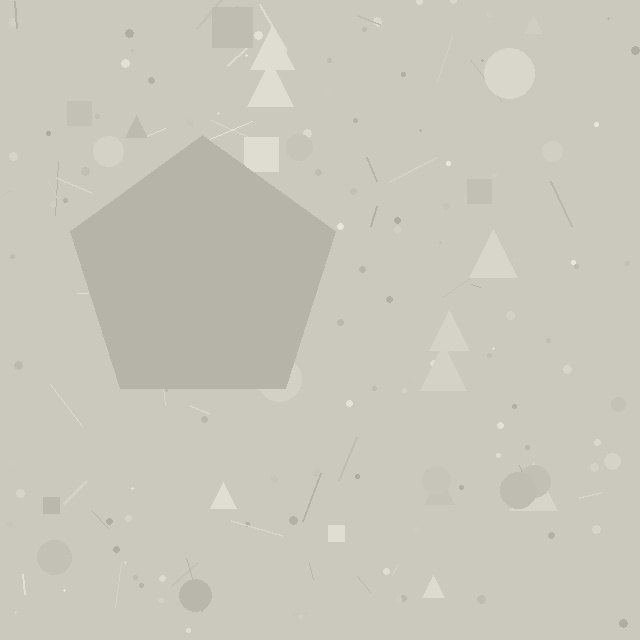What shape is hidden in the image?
A pentagon is hidden in the image.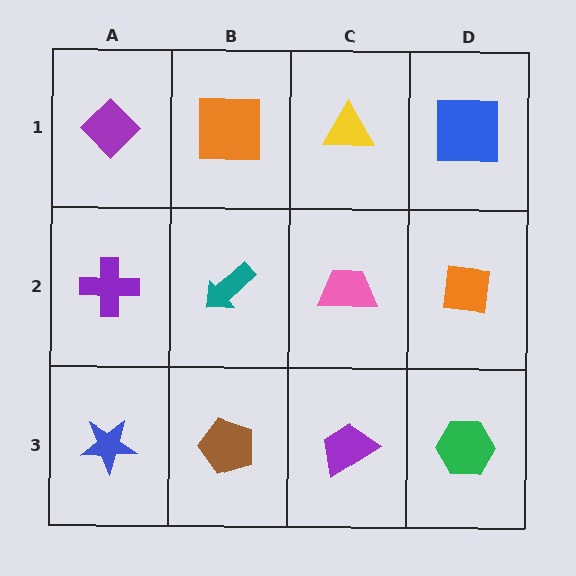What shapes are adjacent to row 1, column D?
An orange square (row 2, column D), a yellow triangle (row 1, column C).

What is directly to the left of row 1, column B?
A purple diamond.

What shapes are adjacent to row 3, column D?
An orange square (row 2, column D), a purple trapezoid (row 3, column C).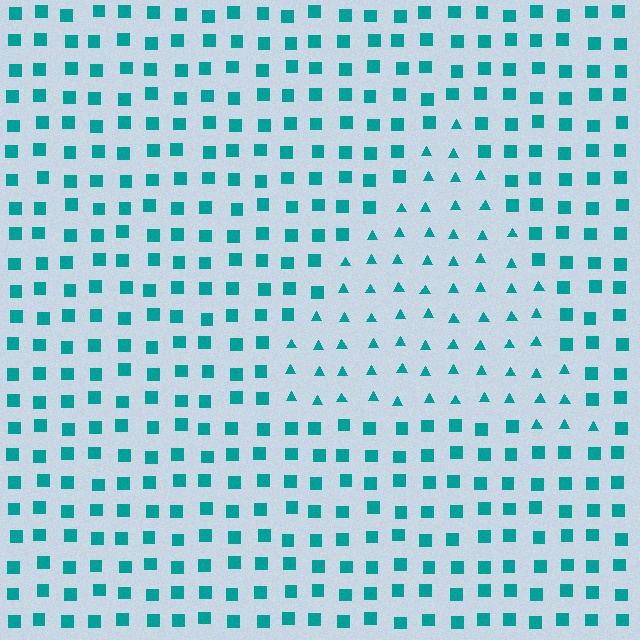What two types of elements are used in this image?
The image uses triangles inside the triangle region and squares outside it.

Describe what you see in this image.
The image is filled with small teal elements arranged in a uniform grid. A triangle-shaped region contains triangles, while the surrounding area contains squares. The boundary is defined purely by the change in element shape.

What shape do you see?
I see a triangle.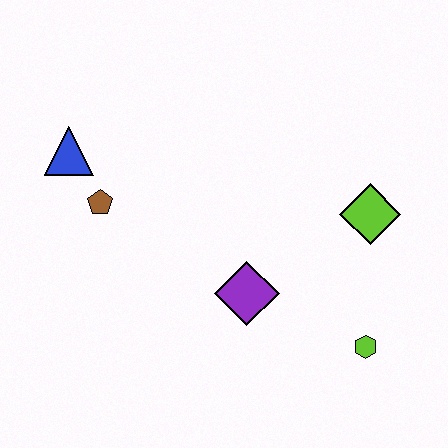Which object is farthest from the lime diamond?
The blue triangle is farthest from the lime diamond.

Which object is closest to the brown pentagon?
The blue triangle is closest to the brown pentagon.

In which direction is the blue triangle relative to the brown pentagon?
The blue triangle is above the brown pentagon.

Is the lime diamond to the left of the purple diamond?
No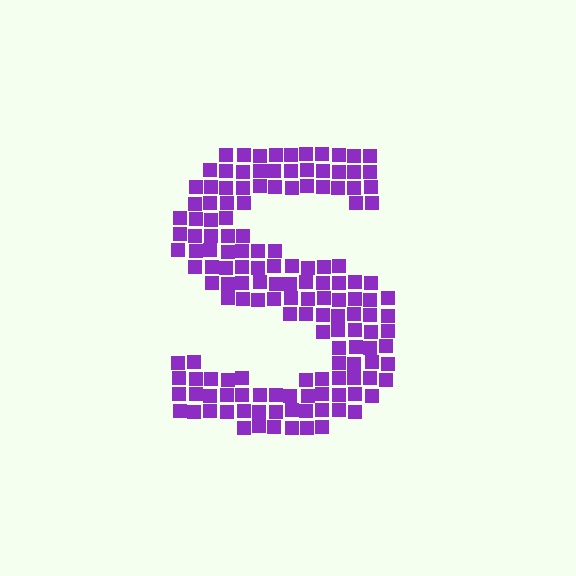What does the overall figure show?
The overall figure shows the letter S.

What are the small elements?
The small elements are squares.